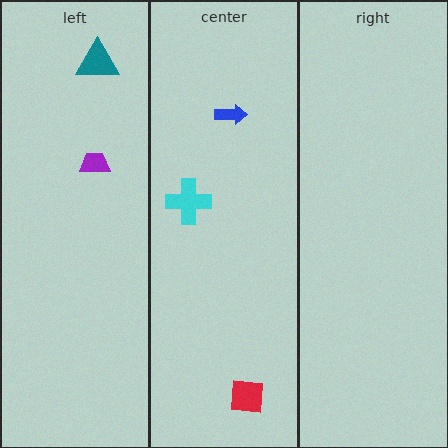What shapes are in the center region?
The red square, the blue arrow, the cyan cross.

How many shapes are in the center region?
3.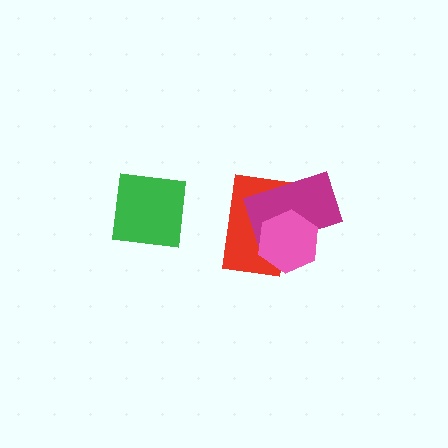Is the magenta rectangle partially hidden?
Yes, it is partially covered by another shape.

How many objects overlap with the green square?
0 objects overlap with the green square.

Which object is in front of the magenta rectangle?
The pink hexagon is in front of the magenta rectangle.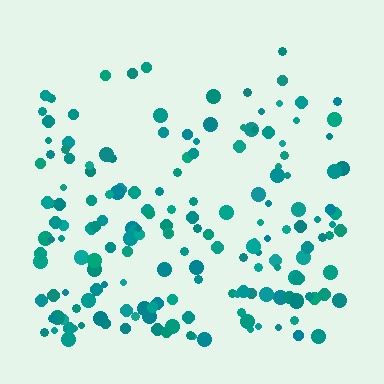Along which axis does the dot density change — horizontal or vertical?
Vertical.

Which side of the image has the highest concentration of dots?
The bottom.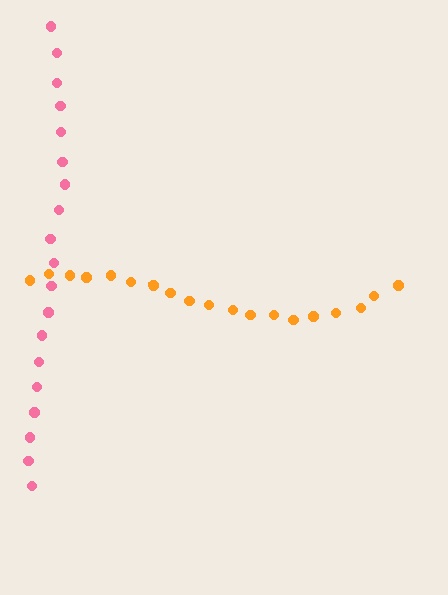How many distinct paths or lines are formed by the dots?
There are 2 distinct paths.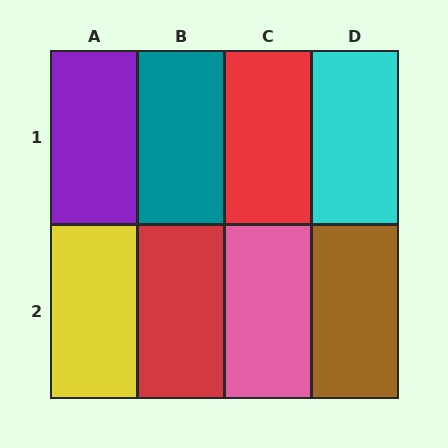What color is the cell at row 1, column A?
Purple.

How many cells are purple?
1 cell is purple.